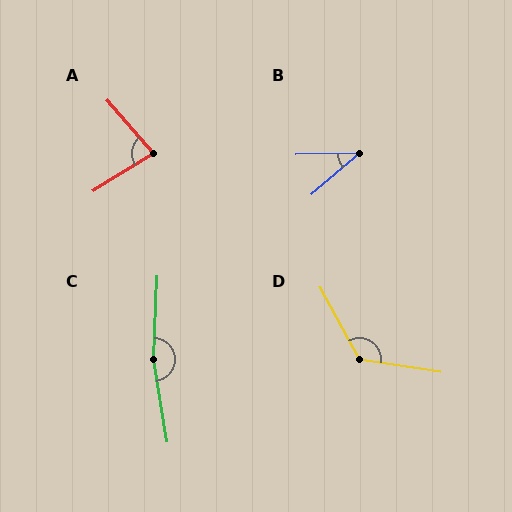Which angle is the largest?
C, at approximately 169 degrees.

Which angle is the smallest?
B, at approximately 40 degrees.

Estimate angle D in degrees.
Approximately 127 degrees.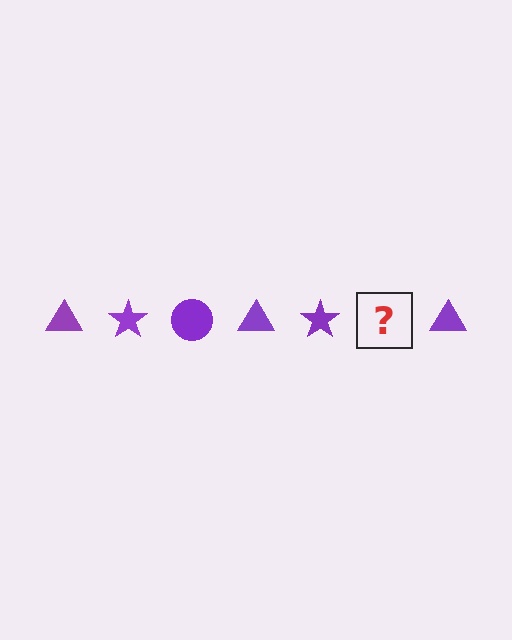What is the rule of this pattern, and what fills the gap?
The rule is that the pattern cycles through triangle, star, circle shapes in purple. The gap should be filled with a purple circle.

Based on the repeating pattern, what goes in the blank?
The blank should be a purple circle.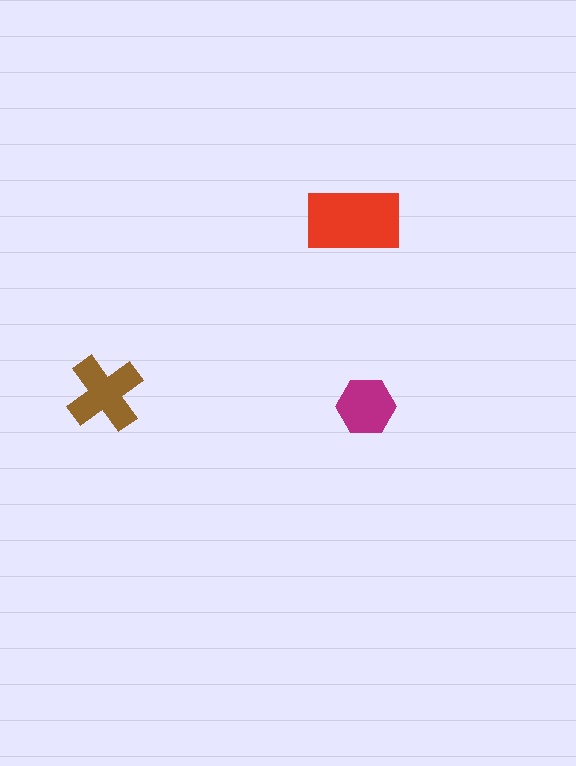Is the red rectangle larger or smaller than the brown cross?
Larger.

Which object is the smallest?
The magenta hexagon.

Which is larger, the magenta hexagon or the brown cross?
The brown cross.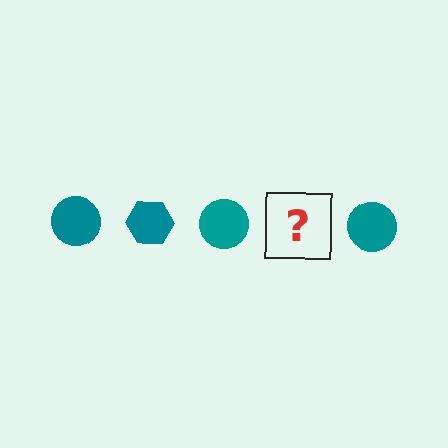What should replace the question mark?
The question mark should be replaced with a teal hexagon.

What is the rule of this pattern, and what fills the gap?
The rule is that the pattern cycles through circle, hexagon shapes in teal. The gap should be filled with a teal hexagon.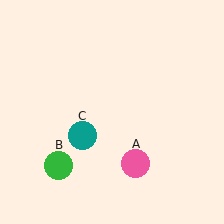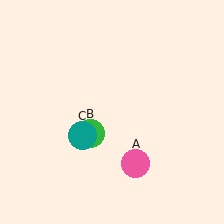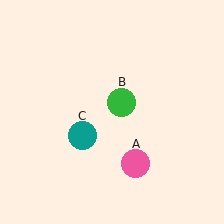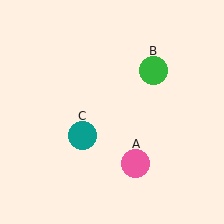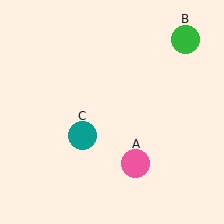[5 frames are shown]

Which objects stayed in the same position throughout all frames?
Pink circle (object A) and teal circle (object C) remained stationary.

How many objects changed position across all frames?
1 object changed position: green circle (object B).